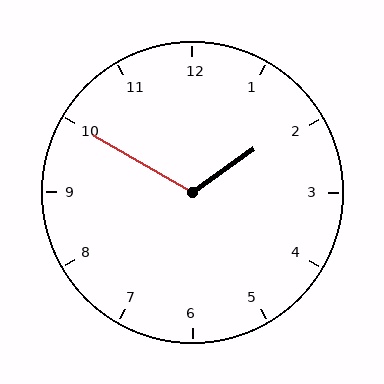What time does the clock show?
1:50.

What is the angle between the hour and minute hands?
Approximately 115 degrees.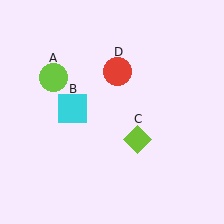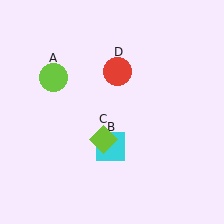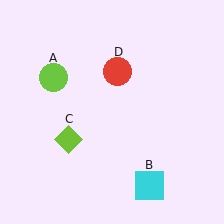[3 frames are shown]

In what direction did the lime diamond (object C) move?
The lime diamond (object C) moved left.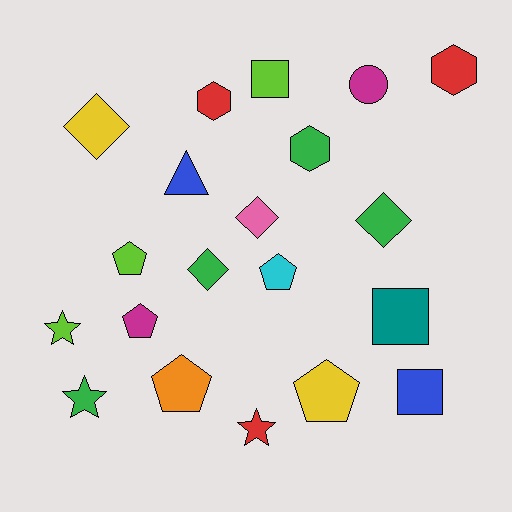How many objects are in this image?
There are 20 objects.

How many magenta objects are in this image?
There are 2 magenta objects.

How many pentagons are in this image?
There are 5 pentagons.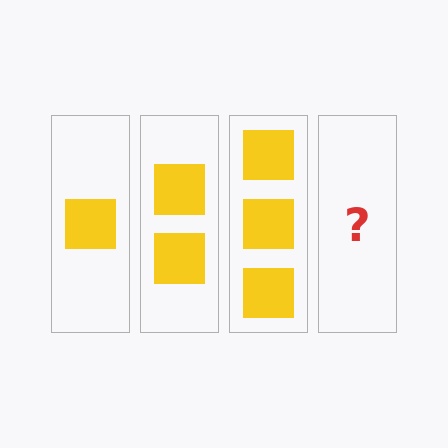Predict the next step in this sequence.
The next step is 4 squares.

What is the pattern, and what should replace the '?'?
The pattern is that each step adds one more square. The '?' should be 4 squares.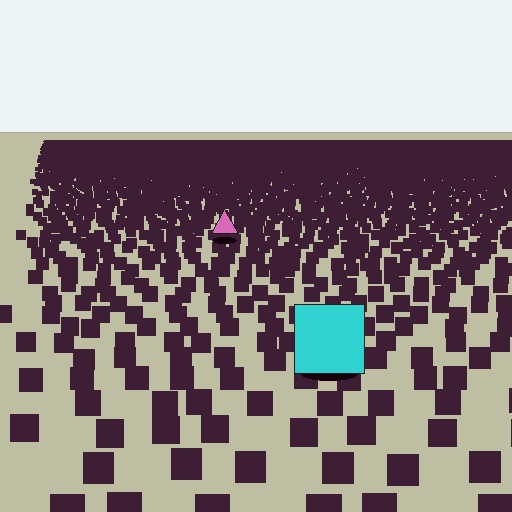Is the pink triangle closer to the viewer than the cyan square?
No. The cyan square is closer — you can tell from the texture gradient: the ground texture is coarser near it.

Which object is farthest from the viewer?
The pink triangle is farthest from the viewer. It appears smaller and the ground texture around it is denser.